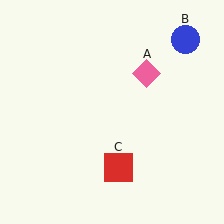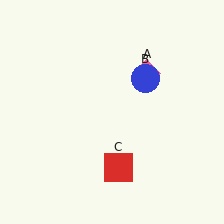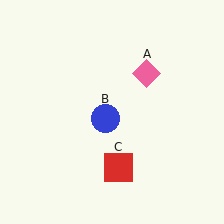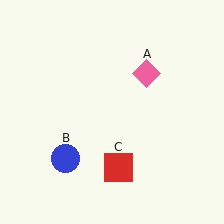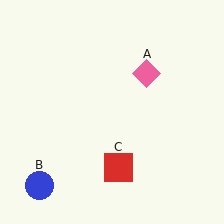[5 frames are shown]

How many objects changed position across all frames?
1 object changed position: blue circle (object B).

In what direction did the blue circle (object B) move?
The blue circle (object B) moved down and to the left.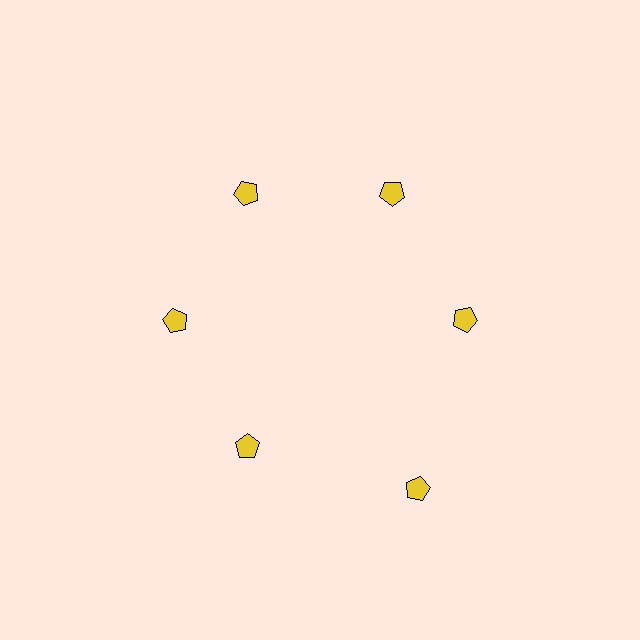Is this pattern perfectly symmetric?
No. The 6 yellow pentagons are arranged in a ring, but one element near the 5 o'clock position is pushed outward from the center, breaking the 6-fold rotational symmetry.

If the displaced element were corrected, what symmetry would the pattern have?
It would have 6-fold rotational symmetry — the pattern would map onto itself every 60 degrees.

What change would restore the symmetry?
The symmetry would be restored by moving it inward, back onto the ring so that all 6 pentagons sit at equal angles and equal distance from the center.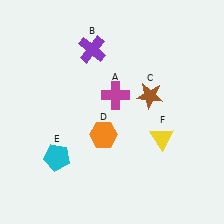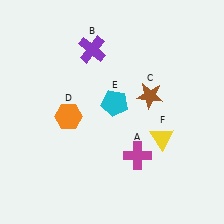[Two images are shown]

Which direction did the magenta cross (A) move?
The magenta cross (A) moved down.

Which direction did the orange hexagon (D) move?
The orange hexagon (D) moved left.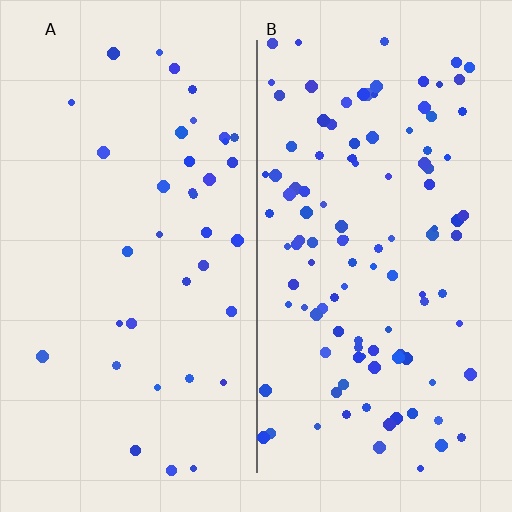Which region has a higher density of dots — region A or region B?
B (the right).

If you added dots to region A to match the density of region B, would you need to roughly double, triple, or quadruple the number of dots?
Approximately triple.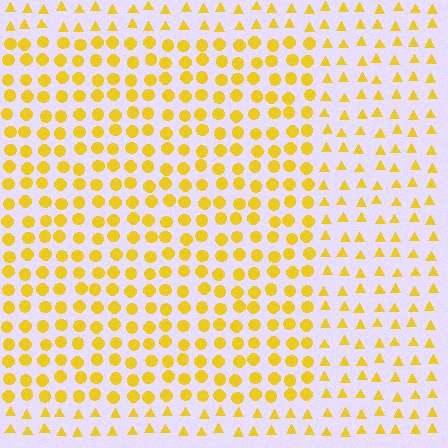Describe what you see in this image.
The image is filled with small yellow elements arranged in a uniform grid. A rectangle-shaped region contains circles, while the surrounding area contains triangles. The boundary is defined purely by the change in element shape.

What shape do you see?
I see a rectangle.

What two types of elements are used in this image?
The image uses circles inside the rectangle region and triangles outside it.